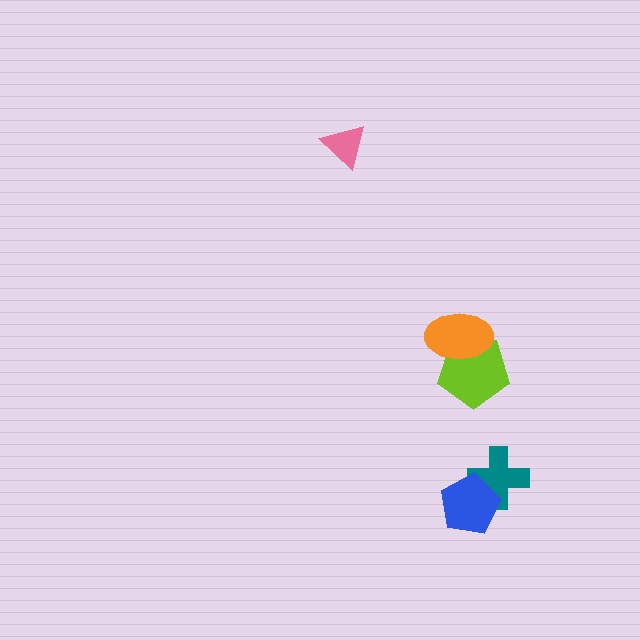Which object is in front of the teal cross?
The blue pentagon is in front of the teal cross.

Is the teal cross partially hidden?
Yes, it is partially covered by another shape.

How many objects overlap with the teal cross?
1 object overlaps with the teal cross.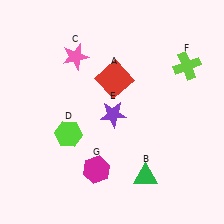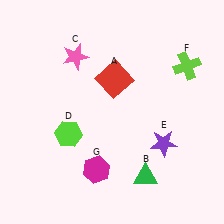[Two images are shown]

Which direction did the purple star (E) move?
The purple star (E) moved right.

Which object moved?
The purple star (E) moved right.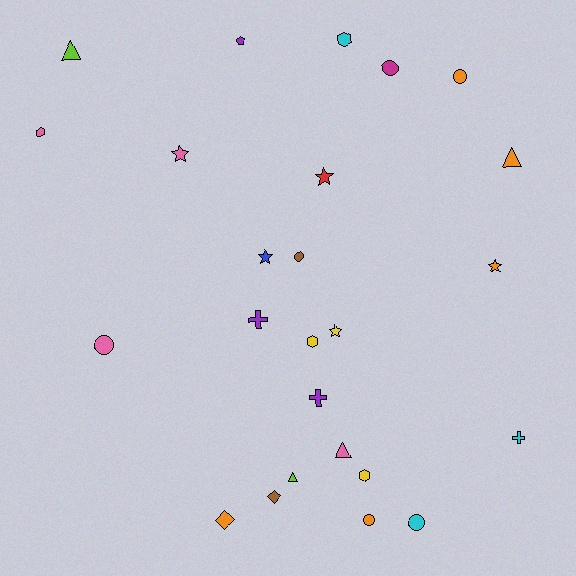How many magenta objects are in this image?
There is 1 magenta object.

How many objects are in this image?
There are 25 objects.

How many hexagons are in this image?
There are 4 hexagons.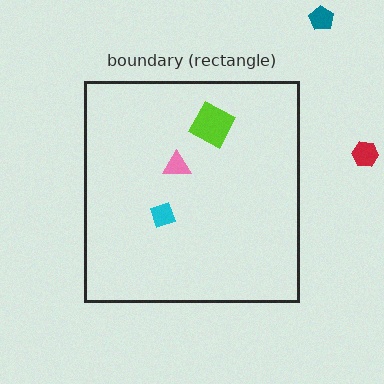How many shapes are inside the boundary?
3 inside, 2 outside.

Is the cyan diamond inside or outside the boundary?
Inside.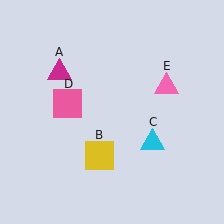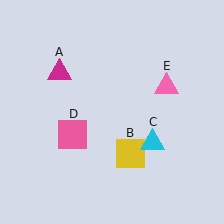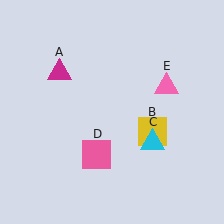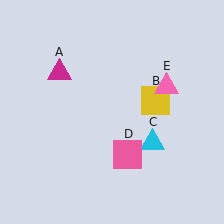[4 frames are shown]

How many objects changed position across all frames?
2 objects changed position: yellow square (object B), pink square (object D).